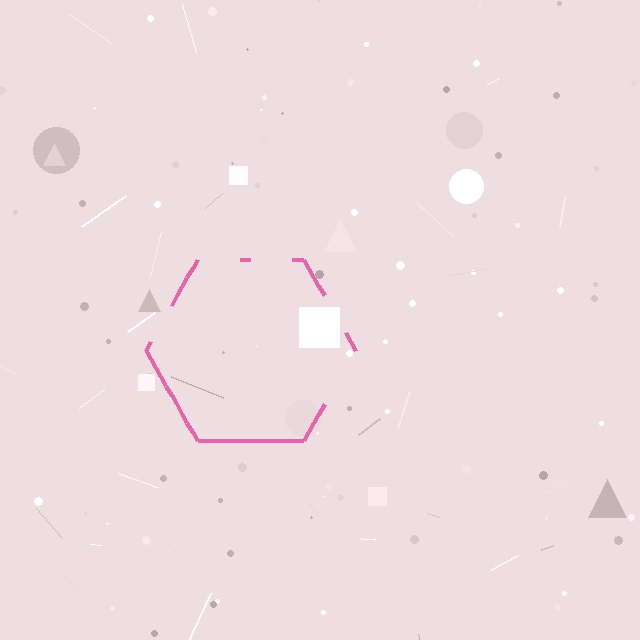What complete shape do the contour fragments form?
The contour fragments form a hexagon.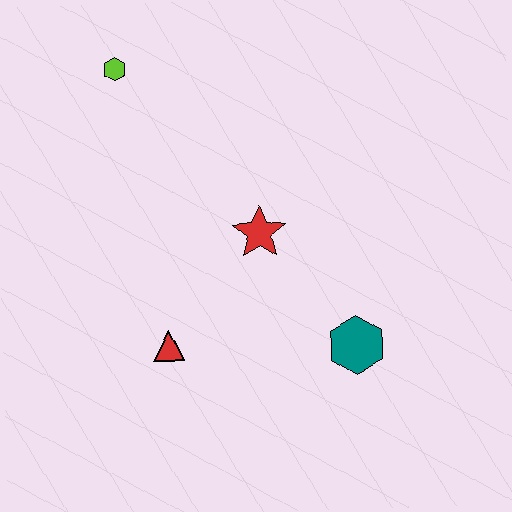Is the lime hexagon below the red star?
No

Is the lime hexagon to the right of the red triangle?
No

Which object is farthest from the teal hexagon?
The lime hexagon is farthest from the teal hexagon.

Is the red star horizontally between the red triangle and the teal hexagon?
Yes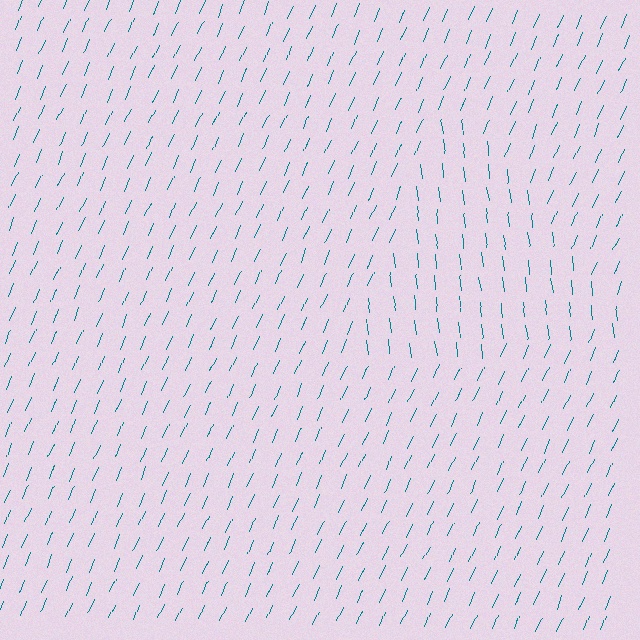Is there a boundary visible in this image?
Yes, there is a texture boundary formed by a change in line orientation.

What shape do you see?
I see a triangle.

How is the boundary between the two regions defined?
The boundary is defined purely by a change in line orientation (approximately 30 degrees difference). All lines are the same color and thickness.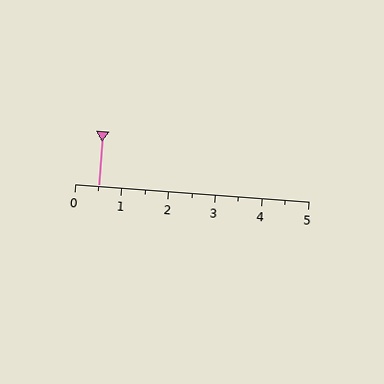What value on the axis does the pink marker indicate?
The marker indicates approximately 0.5.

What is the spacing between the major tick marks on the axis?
The major ticks are spaced 1 apart.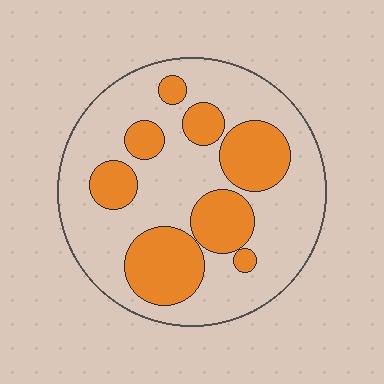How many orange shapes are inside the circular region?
8.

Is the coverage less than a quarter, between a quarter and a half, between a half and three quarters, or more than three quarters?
Between a quarter and a half.